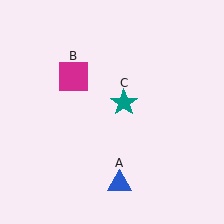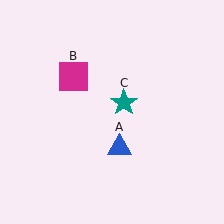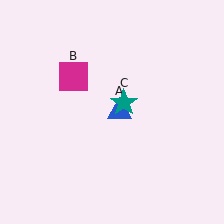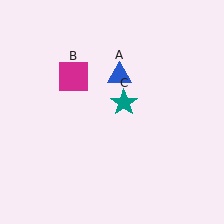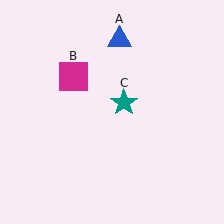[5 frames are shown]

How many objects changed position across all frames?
1 object changed position: blue triangle (object A).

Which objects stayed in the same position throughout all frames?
Magenta square (object B) and teal star (object C) remained stationary.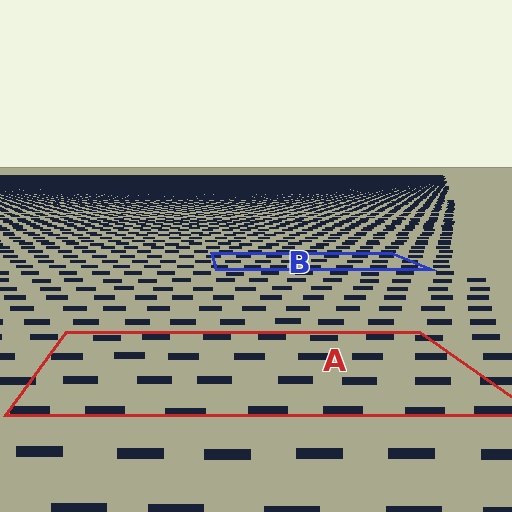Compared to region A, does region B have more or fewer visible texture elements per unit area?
Region B has more texture elements per unit area — they are packed more densely because it is farther away.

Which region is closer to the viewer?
Region A is closer. The texture elements there are larger and more spread out.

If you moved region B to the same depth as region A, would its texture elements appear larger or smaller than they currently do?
They would appear larger. At a closer depth, the same texture elements are projected at a bigger on-screen size.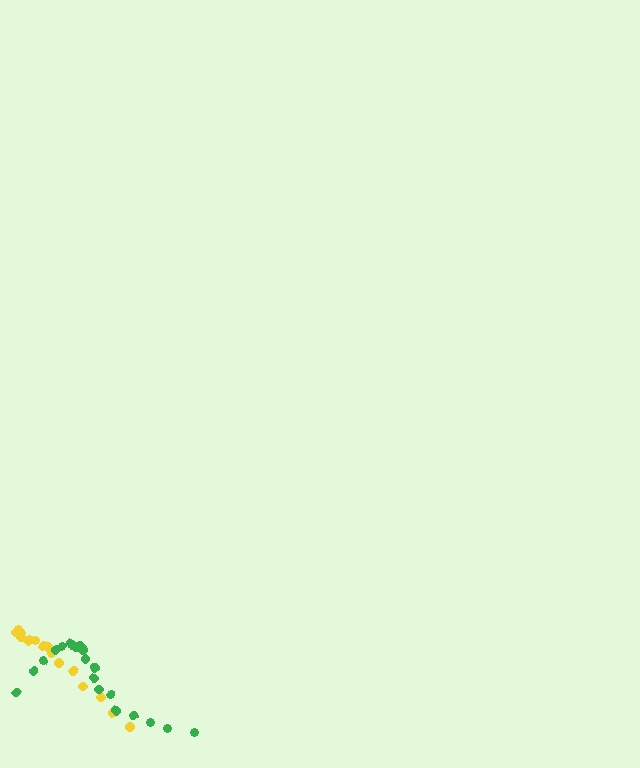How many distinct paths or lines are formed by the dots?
There are 2 distinct paths.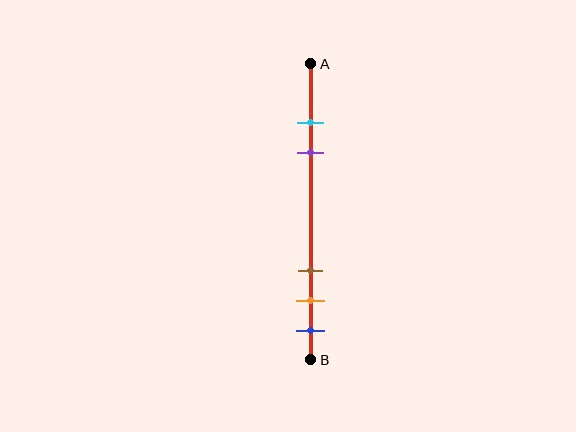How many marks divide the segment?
There are 5 marks dividing the segment.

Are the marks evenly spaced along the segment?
No, the marks are not evenly spaced.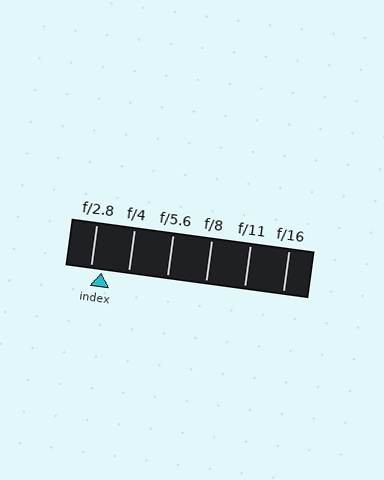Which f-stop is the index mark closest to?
The index mark is closest to f/2.8.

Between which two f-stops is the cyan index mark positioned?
The index mark is between f/2.8 and f/4.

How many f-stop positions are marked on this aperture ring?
There are 6 f-stop positions marked.